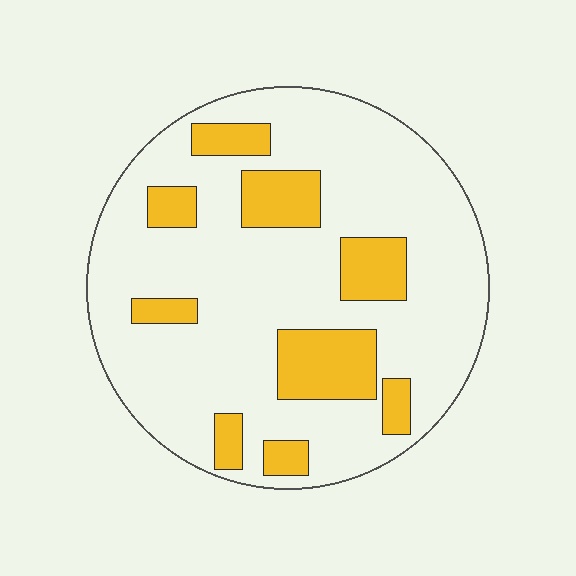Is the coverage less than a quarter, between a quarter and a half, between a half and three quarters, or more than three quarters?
Less than a quarter.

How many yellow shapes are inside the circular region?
9.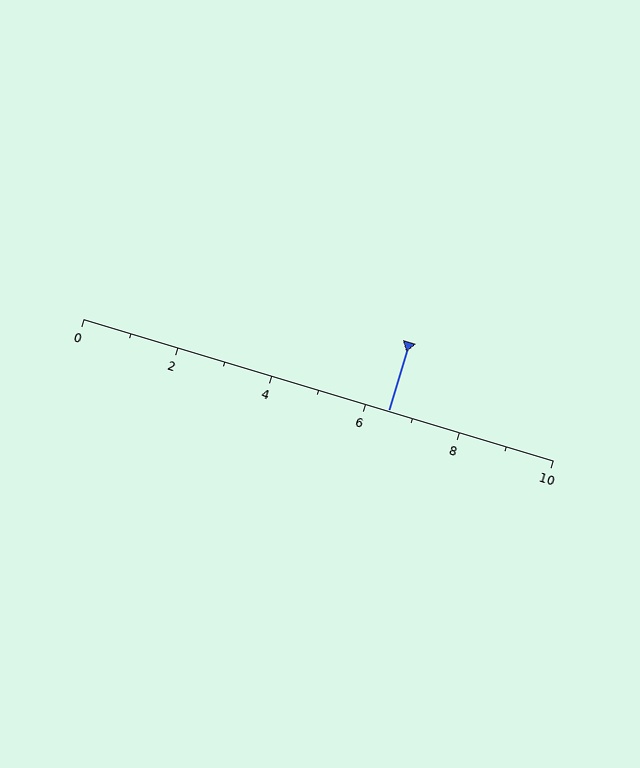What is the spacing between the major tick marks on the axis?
The major ticks are spaced 2 apart.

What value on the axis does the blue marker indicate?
The marker indicates approximately 6.5.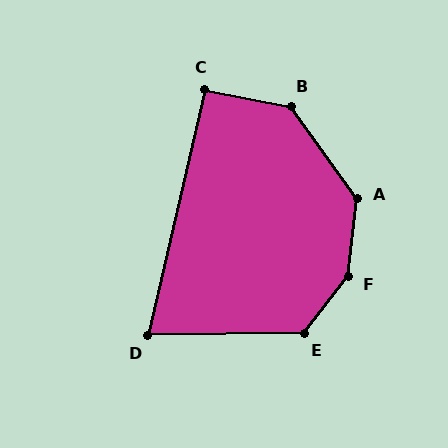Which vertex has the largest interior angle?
F, at approximately 148 degrees.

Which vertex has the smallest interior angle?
D, at approximately 76 degrees.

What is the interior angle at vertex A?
Approximately 138 degrees (obtuse).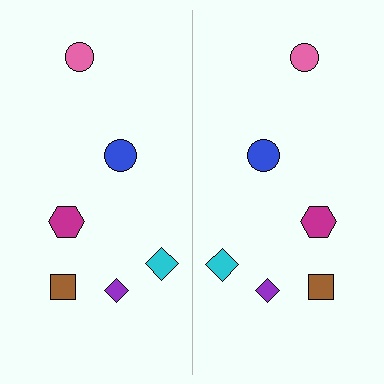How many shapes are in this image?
There are 12 shapes in this image.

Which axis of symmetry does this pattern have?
The pattern has a vertical axis of symmetry running through the center of the image.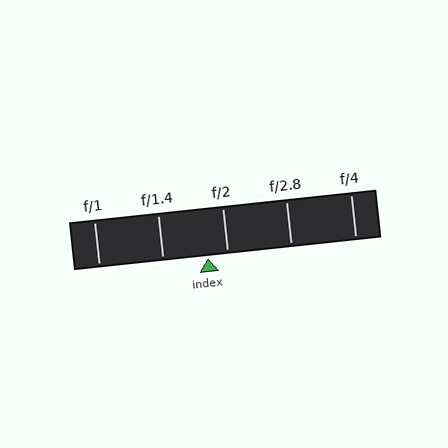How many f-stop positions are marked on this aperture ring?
There are 5 f-stop positions marked.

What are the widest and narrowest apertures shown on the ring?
The widest aperture shown is f/1 and the narrowest is f/4.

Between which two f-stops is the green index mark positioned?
The index mark is between f/1.4 and f/2.